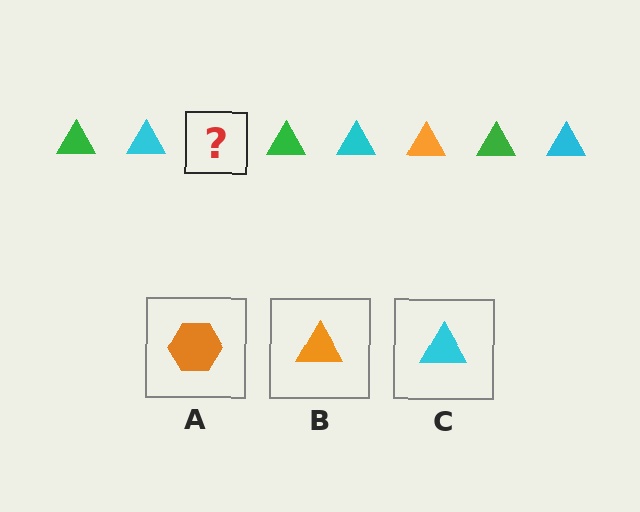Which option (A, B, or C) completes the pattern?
B.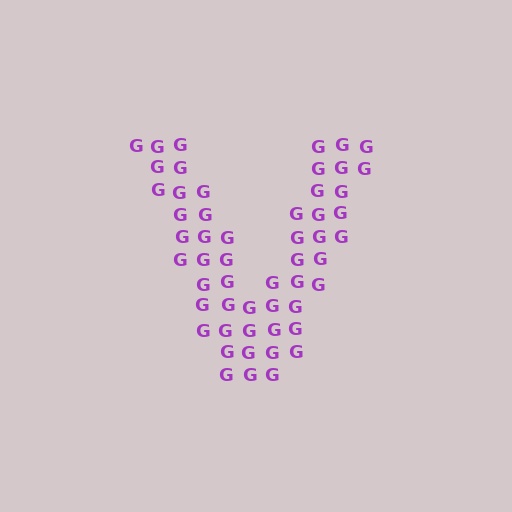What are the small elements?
The small elements are letter G's.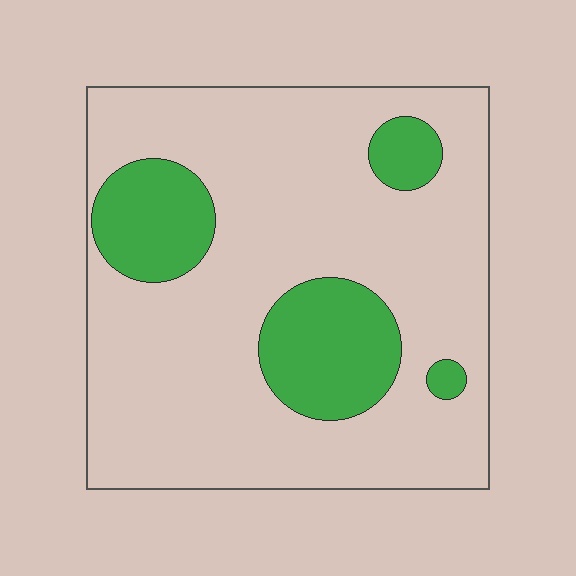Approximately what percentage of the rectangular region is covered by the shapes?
Approximately 20%.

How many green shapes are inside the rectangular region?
4.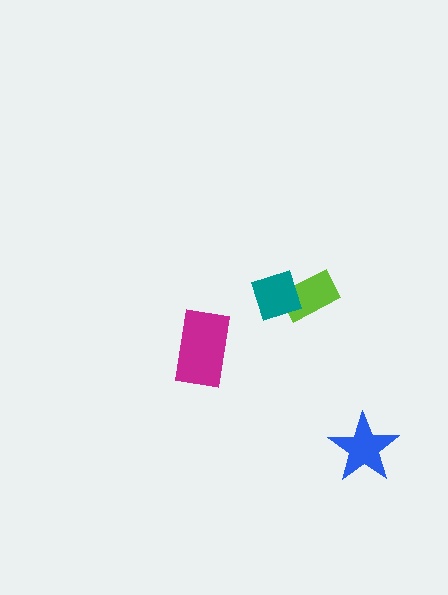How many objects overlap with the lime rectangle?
1 object overlaps with the lime rectangle.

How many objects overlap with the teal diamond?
1 object overlaps with the teal diamond.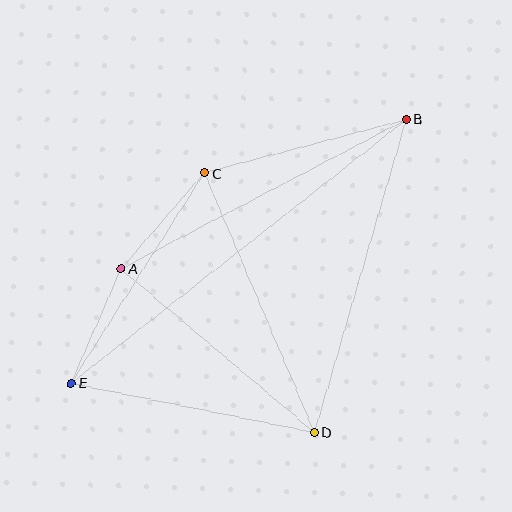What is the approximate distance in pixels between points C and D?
The distance between C and D is approximately 282 pixels.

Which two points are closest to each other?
Points A and E are closest to each other.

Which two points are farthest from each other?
Points B and E are farthest from each other.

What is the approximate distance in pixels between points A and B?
The distance between A and B is approximately 321 pixels.